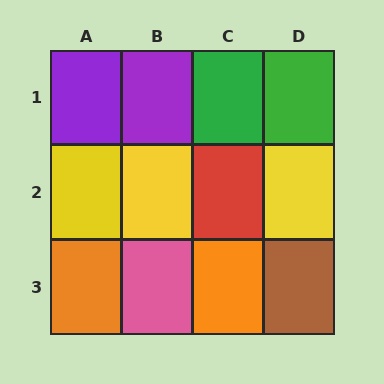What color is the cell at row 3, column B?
Pink.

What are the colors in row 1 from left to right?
Purple, purple, green, green.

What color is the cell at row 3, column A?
Orange.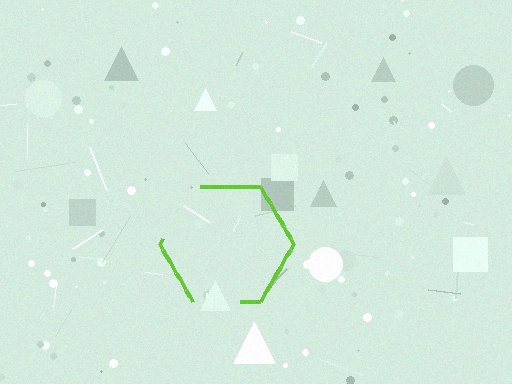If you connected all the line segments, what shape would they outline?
They would outline a hexagon.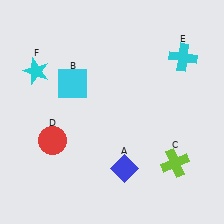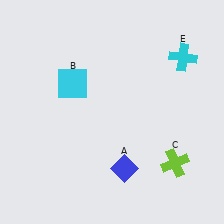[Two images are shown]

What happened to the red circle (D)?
The red circle (D) was removed in Image 2. It was in the bottom-left area of Image 1.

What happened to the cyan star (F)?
The cyan star (F) was removed in Image 2. It was in the top-left area of Image 1.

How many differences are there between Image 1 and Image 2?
There are 2 differences between the two images.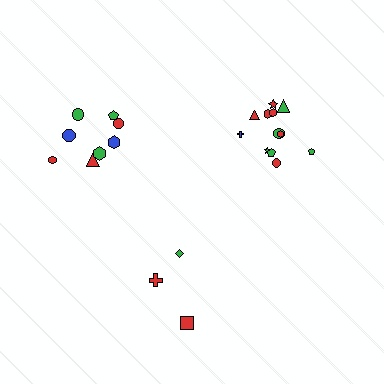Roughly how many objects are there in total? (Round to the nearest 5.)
Roughly 25 objects in total.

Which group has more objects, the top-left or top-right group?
The top-right group.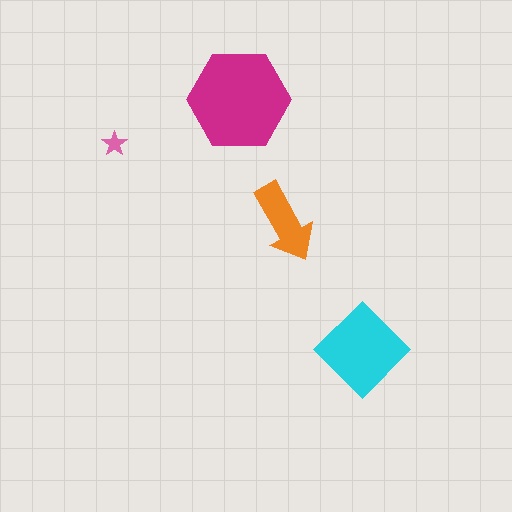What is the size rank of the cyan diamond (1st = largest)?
2nd.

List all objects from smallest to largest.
The pink star, the orange arrow, the cyan diamond, the magenta hexagon.